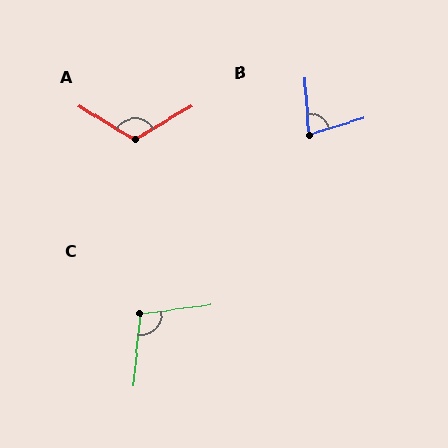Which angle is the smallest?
B, at approximately 77 degrees.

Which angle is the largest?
A, at approximately 118 degrees.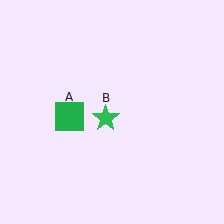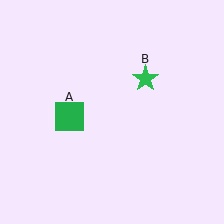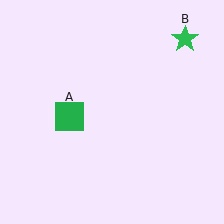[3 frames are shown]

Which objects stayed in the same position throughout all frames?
Green square (object A) remained stationary.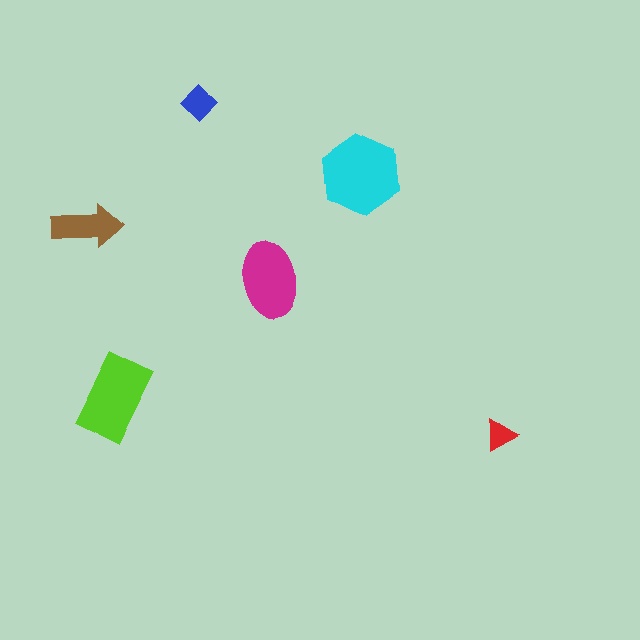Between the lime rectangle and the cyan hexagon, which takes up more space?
The cyan hexagon.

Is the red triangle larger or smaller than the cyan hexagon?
Smaller.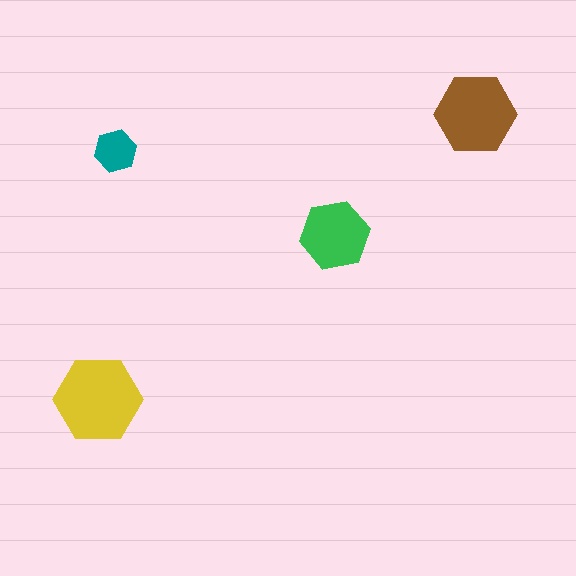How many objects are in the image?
There are 4 objects in the image.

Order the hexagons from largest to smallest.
the yellow one, the brown one, the green one, the teal one.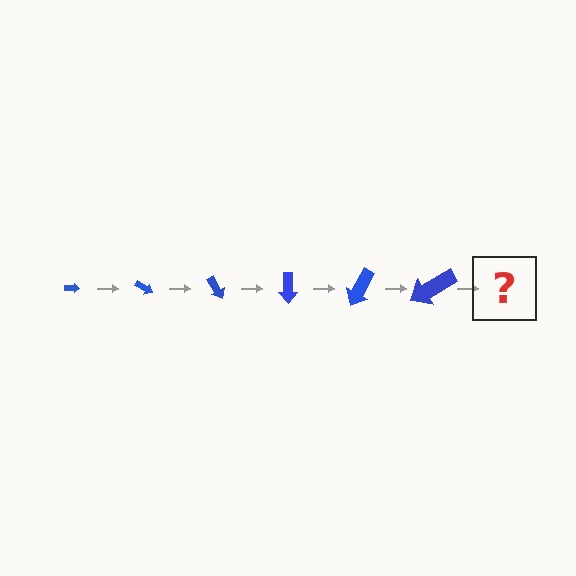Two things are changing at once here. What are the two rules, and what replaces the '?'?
The two rules are that the arrow grows larger each step and it rotates 30 degrees each step. The '?' should be an arrow, larger than the previous one and rotated 180 degrees from the start.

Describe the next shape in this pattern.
It should be an arrow, larger than the previous one and rotated 180 degrees from the start.